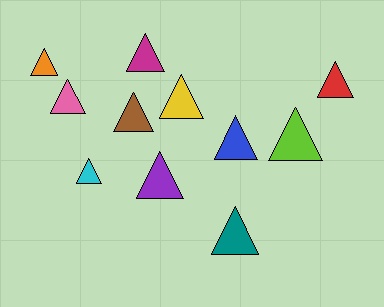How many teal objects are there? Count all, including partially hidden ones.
There is 1 teal object.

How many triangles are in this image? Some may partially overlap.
There are 11 triangles.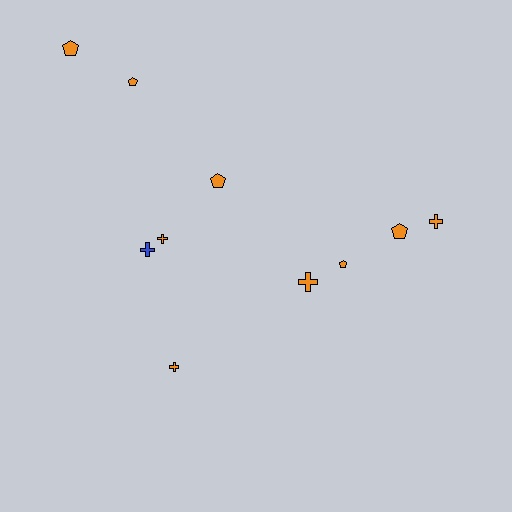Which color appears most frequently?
Orange, with 9 objects.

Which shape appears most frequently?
Pentagon, with 5 objects.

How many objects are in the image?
There are 10 objects.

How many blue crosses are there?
There is 1 blue cross.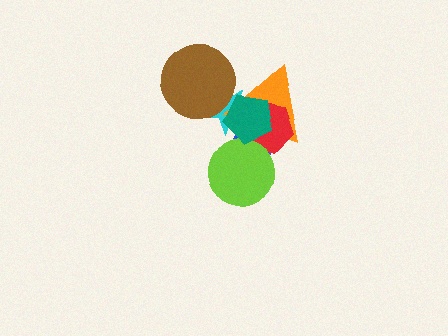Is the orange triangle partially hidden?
Yes, it is partially covered by another shape.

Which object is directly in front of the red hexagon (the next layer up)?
The lime circle is directly in front of the red hexagon.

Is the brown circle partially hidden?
Yes, it is partially covered by another shape.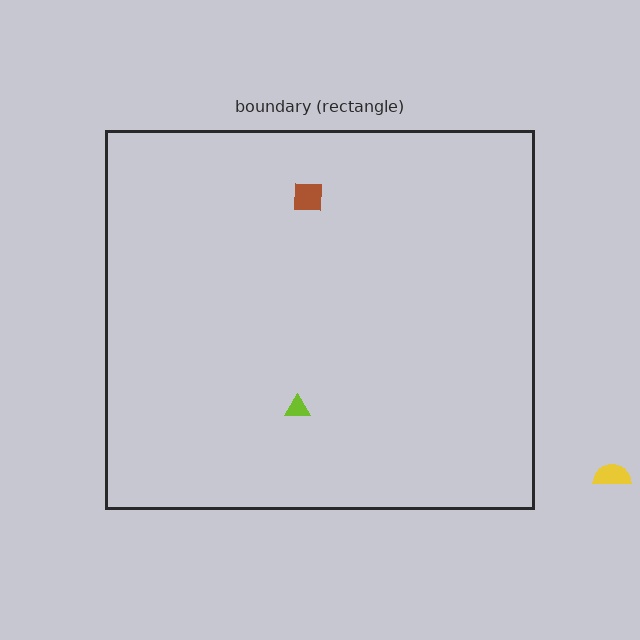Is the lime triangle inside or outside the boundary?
Inside.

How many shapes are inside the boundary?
2 inside, 1 outside.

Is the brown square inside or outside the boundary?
Inside.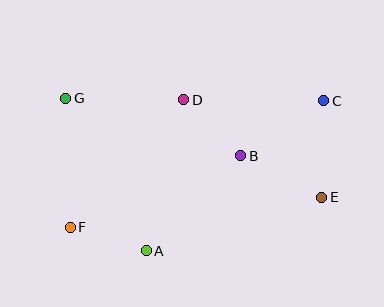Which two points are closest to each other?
Points A and F are closest to each other.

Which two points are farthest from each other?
Points C and F are farthest from each other.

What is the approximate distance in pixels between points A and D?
The distance between A and D is approximately 156 pixels.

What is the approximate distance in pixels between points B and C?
The distance between B and C is approximately 99 pixels.